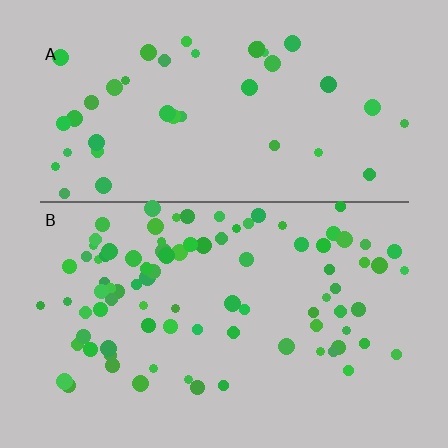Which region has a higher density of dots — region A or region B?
B (the bottom).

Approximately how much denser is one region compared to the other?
Approximately 2.1× — region B over region A.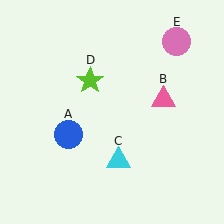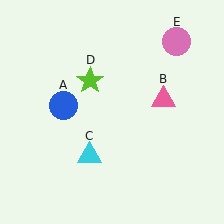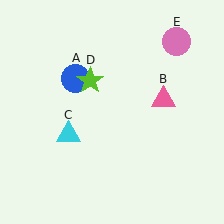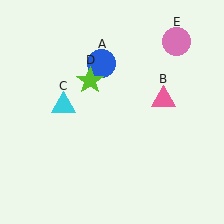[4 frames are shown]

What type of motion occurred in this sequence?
The blue circle (object A), cyan triangle (object C) rotated clockwise around the center of the scene.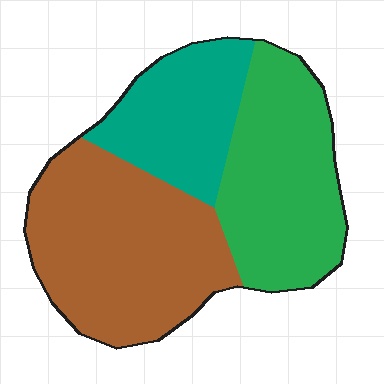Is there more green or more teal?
Green.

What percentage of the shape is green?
Green takes up between a third and a half of the shape.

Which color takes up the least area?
Teal, at roughly 25%.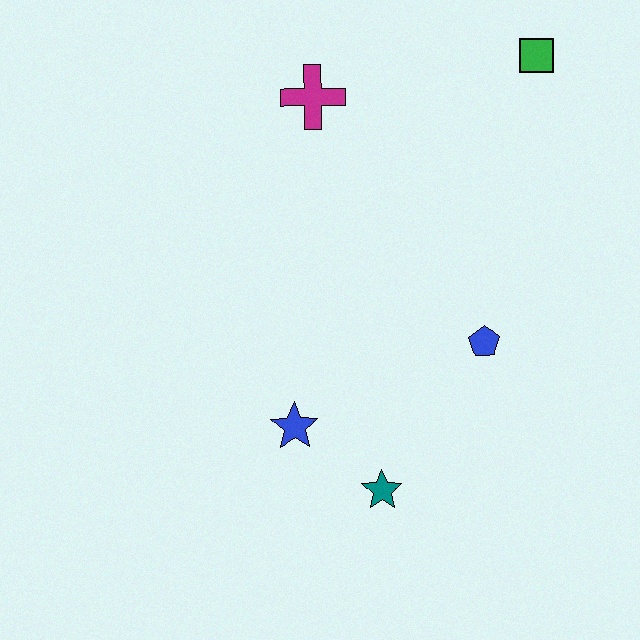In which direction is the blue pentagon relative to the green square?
The blue pentagon is below the green square.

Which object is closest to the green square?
The magenta cross is closest to the green square.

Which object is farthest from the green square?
The teal star is farthest from the green square.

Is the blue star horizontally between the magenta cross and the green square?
No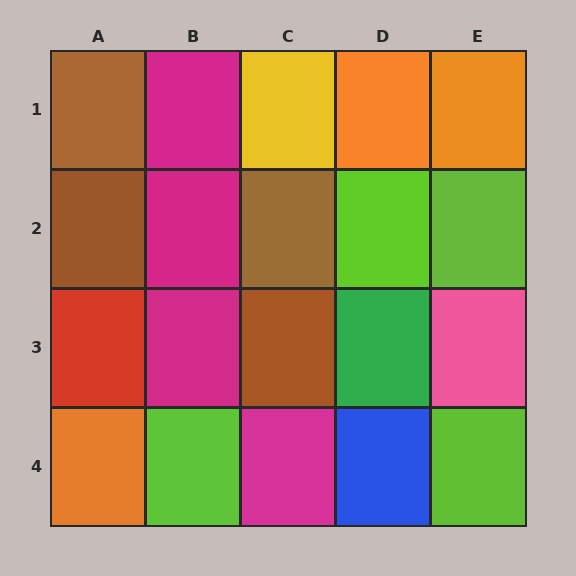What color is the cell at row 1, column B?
Magenta.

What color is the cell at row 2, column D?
Lime.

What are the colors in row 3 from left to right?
Red, magenta, brown, green, pink.